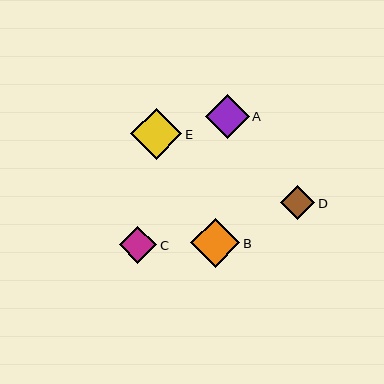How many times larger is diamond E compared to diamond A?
Diamond E is approximately 1.2 times the size of diamond A.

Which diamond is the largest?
Diamond E is the largest with a size of approximately 52 pixels.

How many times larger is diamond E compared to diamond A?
Diamond E is approximately 1.2 times the size of diamond A.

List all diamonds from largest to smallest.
From largest to smallest: E, B, A, C, D.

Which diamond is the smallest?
Diamond D is the smallest with a size of approximately 34 pixels.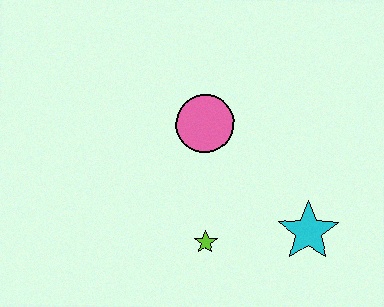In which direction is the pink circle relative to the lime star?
The pink circle is above the lime star.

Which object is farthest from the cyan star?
The pink circle is farthest from the cyan star.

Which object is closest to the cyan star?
The lime star is closest to the cyan star.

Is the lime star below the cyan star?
Yes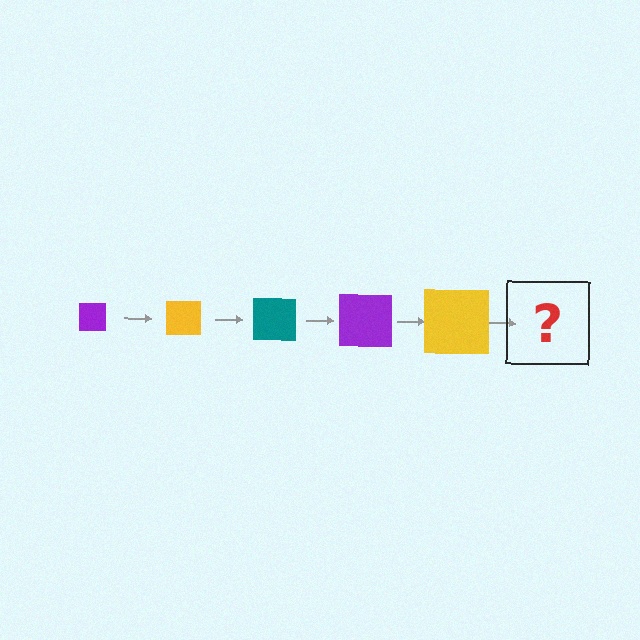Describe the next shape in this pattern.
It should be a teal square, larger than the previous one.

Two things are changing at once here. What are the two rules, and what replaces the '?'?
The two rules are that the square grows larger each step and the color cycles through purple, yellow, and teal. The '?' should be a teal square, larger than the previous one.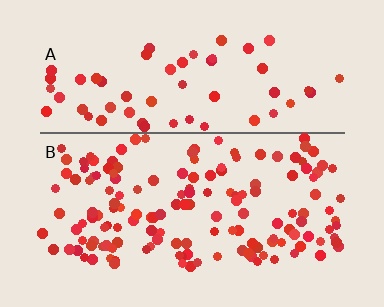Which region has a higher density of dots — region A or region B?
B (the bottom).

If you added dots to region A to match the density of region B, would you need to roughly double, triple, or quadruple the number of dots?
Approximately double.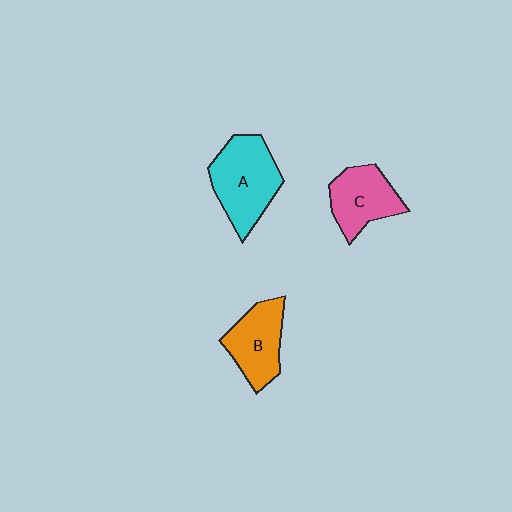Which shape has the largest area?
Shape A (cyan).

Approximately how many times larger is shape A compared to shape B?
Approximately 1.3 times.